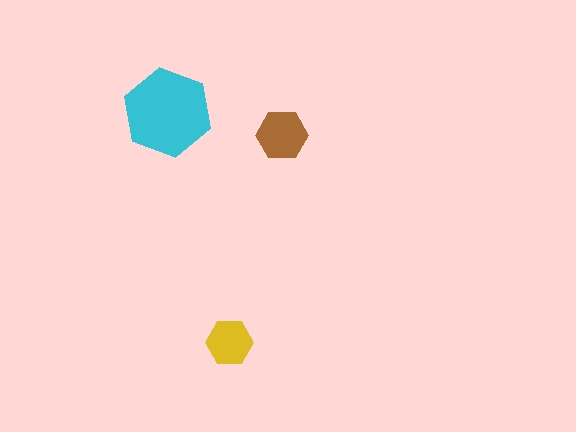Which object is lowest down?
The yellow hexagon is bottommost.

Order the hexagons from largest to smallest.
the cyan one, the brown one, the yellow one.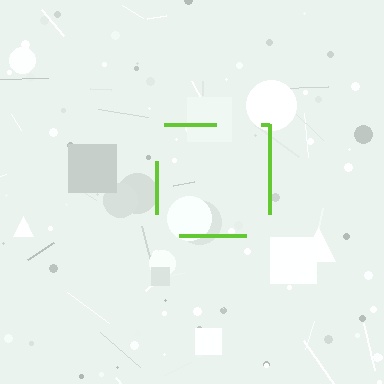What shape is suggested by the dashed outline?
The dashed outline suggests a square.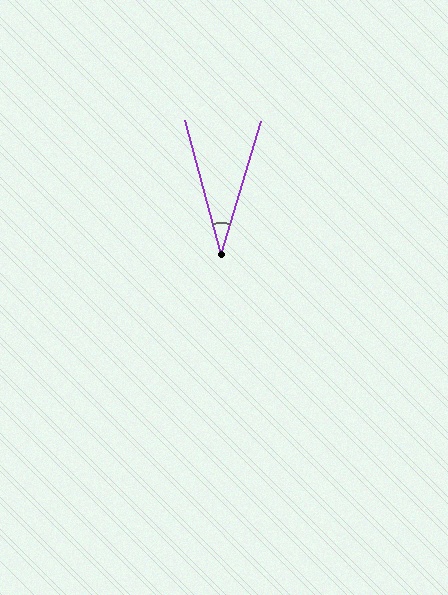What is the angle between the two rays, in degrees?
Approximately 32 degrees.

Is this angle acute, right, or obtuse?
It is acute.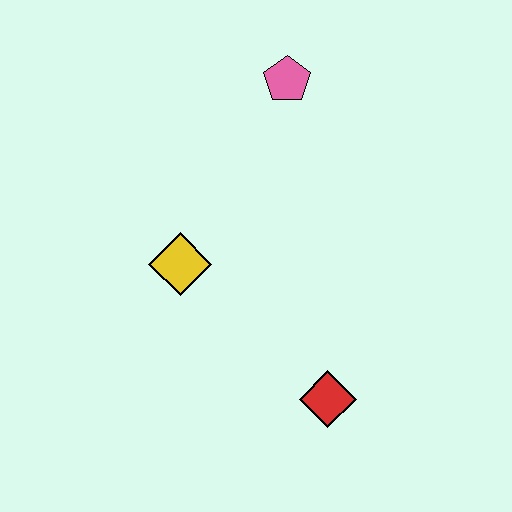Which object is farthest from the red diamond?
The pink pentagon is farthest from the red diamond.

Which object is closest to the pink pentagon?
The yellow diamond is closest to the pink pentagon.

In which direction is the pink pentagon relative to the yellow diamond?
The pink pentagon is above the yellow diamond.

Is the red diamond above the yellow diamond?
No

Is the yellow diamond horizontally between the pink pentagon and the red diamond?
No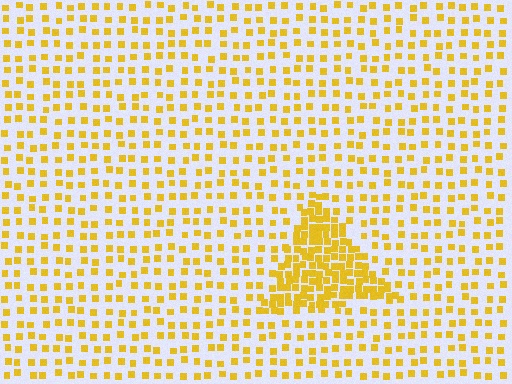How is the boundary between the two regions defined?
The boundary is defined by a change in element density (approximately 2.7x ratio). All elements are the same color, size, and shape.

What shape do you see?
I see a triangle.